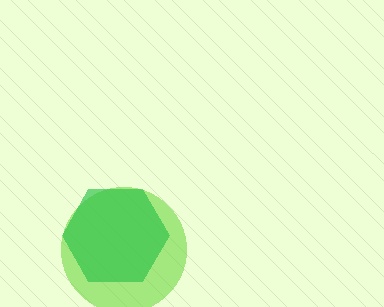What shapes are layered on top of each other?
The layered shapes are: a lime circle, a green hexagon.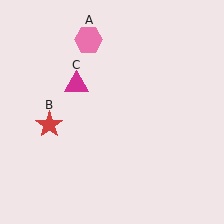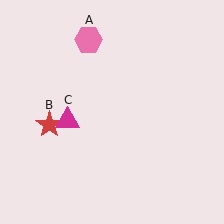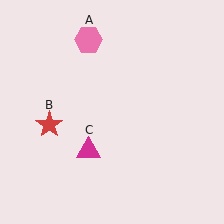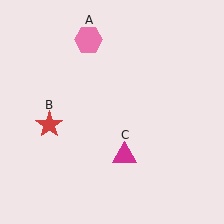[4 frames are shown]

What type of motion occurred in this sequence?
The magenta triangle (object C) rotated counterclockwise around the center of the scene.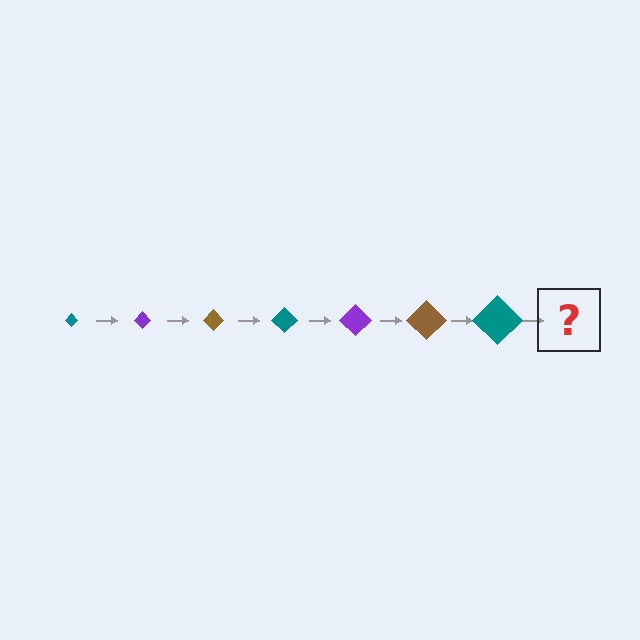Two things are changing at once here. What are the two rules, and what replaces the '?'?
The two rules are that the diamond grows larger each step and the color cycles through teal, purple, and brown. The '?' should be a purple diamond, larger than the previous one.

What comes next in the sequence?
The next element should be a purple diamond, larger than the previous one.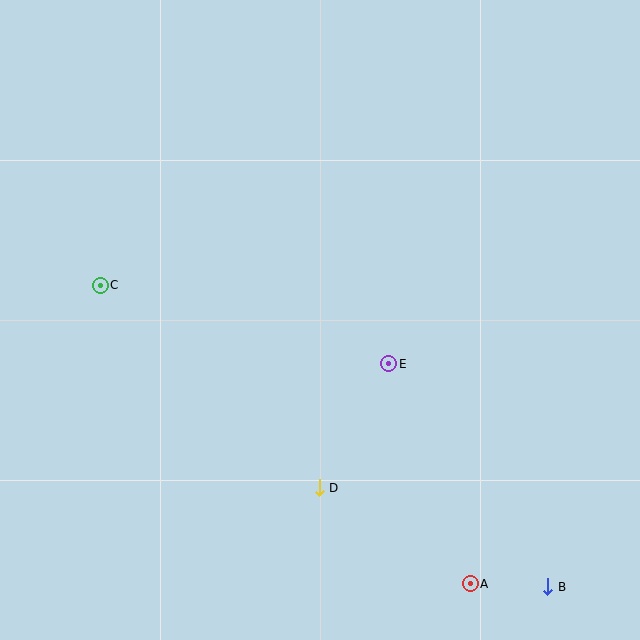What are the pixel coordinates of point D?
Point D is at (319, 488).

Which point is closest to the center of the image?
Point E at (389, 364) is closest to the center.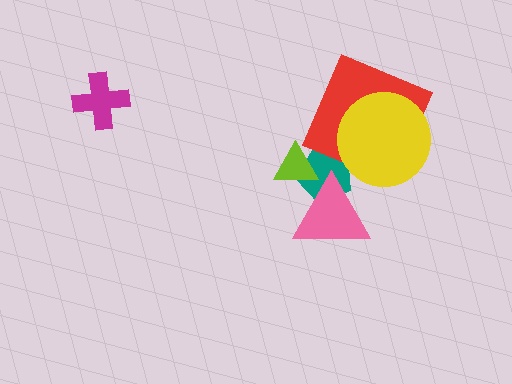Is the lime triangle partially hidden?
Yes, it is partially covered by another shape.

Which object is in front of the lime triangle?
The pink triangle is in front of the lime triangle.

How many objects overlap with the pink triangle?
2 objects overlap with the pink triangle.